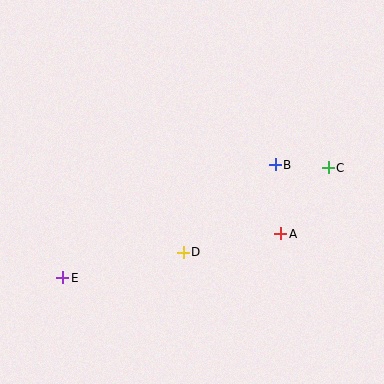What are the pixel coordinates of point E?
Point E is at (63, 278).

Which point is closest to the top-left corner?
Point E is closest to the top-left corner.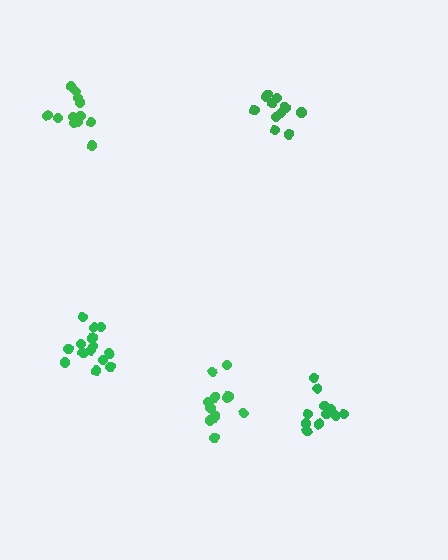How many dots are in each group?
Group 1: 12 dots, Group 2: 12 dots, Group 3: 14 dots, Group 4: 11 dots, Group 5: 11 dots (60 total).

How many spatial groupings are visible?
There are 5 spatial groupings.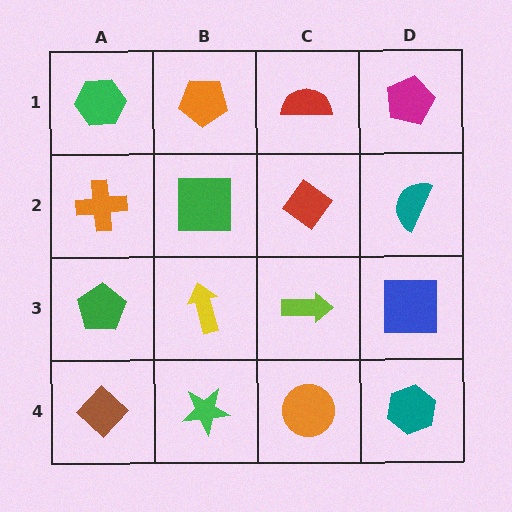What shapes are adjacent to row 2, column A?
A green hexagon (row 1, column A), a green pentagon (row 3, column A), a green square (row 2, column B).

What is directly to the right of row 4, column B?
An orange circle.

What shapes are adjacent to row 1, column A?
An orange cross (row 2, column A), an orange pentagon (row 1, column B).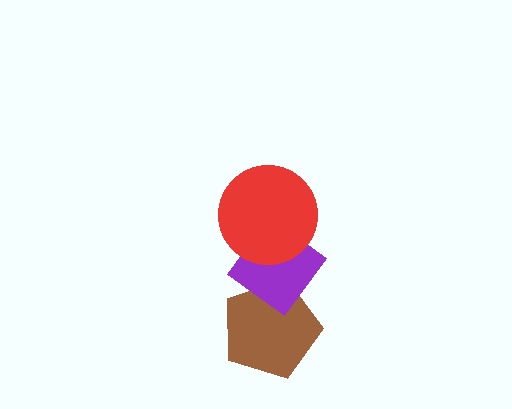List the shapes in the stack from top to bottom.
From top to bottom: the red circle, the purple diamond, the brown pentagon.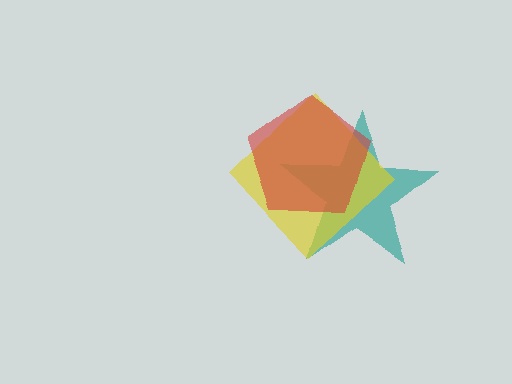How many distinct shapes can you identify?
There are 3 distinct shapes: a teal star, a yellow diamond, a red pentagon.